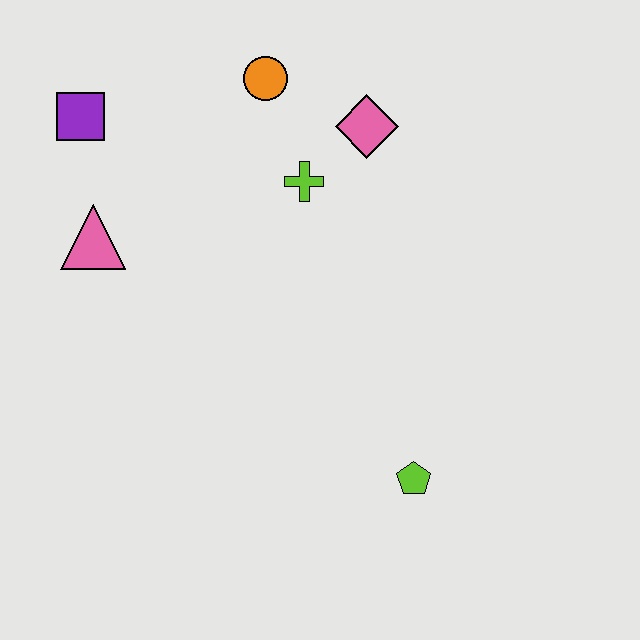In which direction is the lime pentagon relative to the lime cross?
The lime pentagon is below the lime cross.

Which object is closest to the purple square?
The pink triangle is closest to the purple square.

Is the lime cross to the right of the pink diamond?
No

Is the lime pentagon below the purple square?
Yes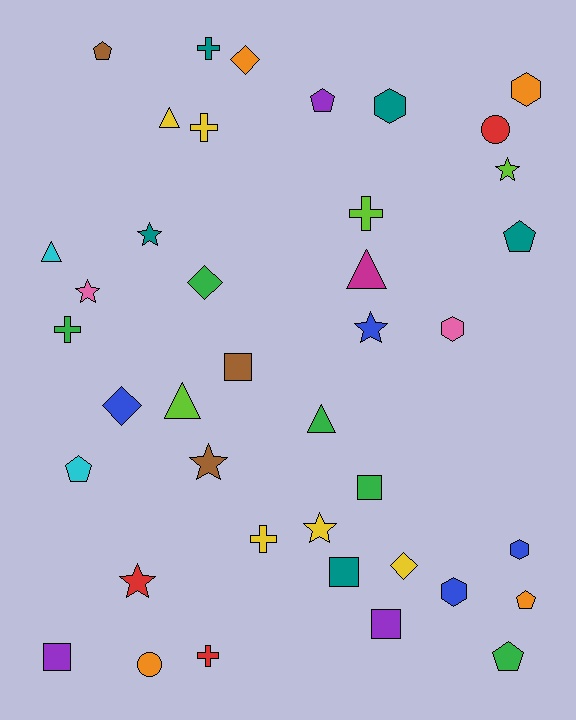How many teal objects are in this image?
There are 5 teal objects.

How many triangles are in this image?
There are 5 triangles.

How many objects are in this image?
There are 40 objects.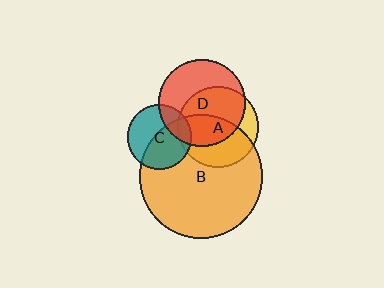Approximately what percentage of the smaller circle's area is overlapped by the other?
Approximately 55%.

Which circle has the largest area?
Circle B (orange).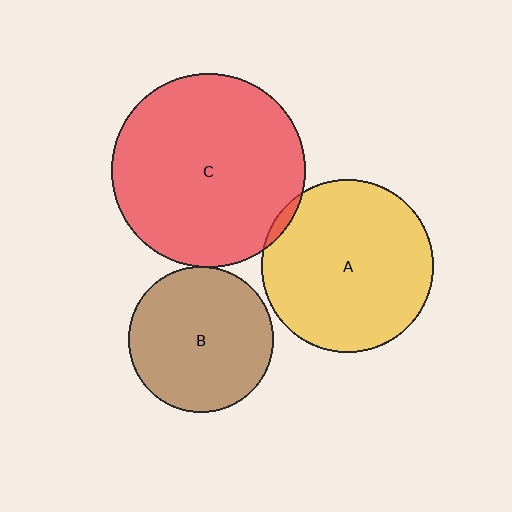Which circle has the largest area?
Circle C (red).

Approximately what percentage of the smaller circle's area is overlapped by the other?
Approximately 5%.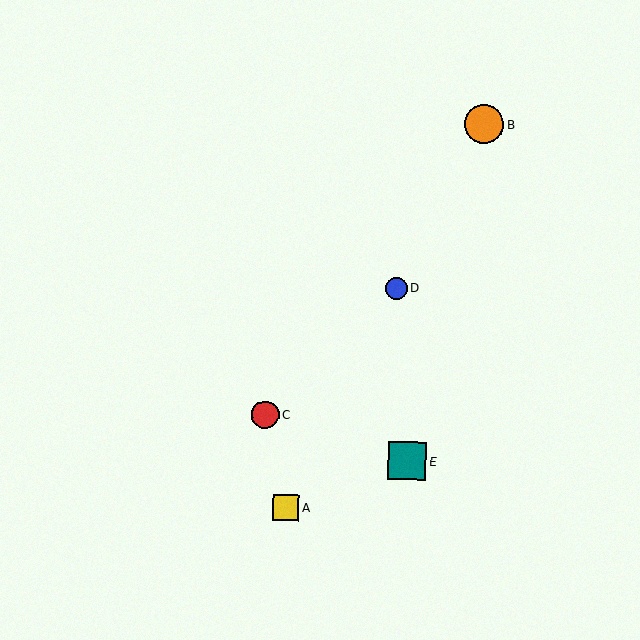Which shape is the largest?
The orange circle (labeled B) is the largest.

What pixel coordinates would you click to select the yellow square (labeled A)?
Click at (286, 507) to select the yellow square A.